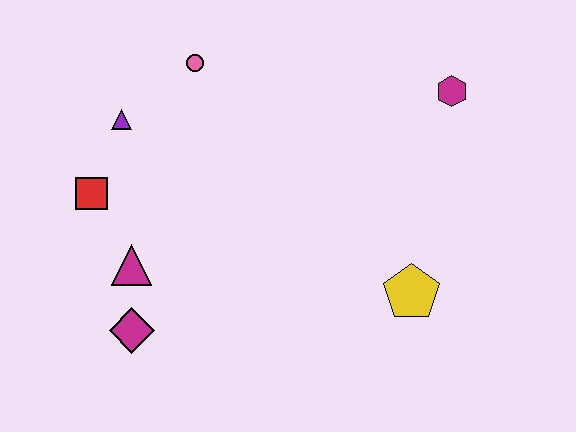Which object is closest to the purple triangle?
The red square is closest to the purple triangle.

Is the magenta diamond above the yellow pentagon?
No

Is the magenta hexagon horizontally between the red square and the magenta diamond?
No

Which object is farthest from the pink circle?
The yellow pentagon is farthest from the pink circle.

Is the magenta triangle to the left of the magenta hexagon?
Yes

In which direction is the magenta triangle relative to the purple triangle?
The magenta triangle is below the purple triangle.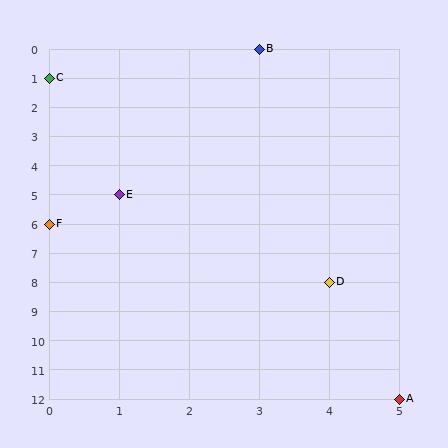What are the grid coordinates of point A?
Point A is at grid coordinates (5, 12).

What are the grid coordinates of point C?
Point C is at grid coordinates (0, 1).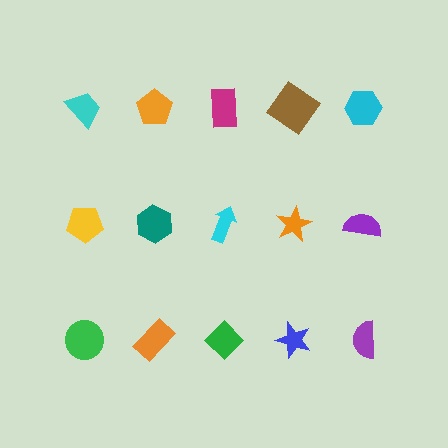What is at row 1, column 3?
A magenta rectangle.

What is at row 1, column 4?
A brown diamond.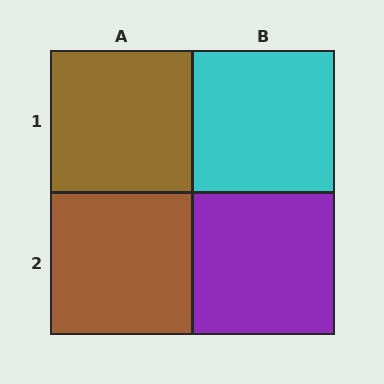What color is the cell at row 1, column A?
Brown.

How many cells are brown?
2 cells are brown.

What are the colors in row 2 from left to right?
Brown, purple.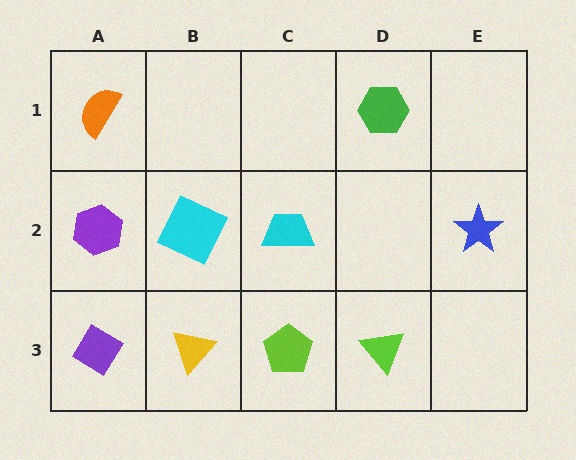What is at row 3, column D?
A lime triangle.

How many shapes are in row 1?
2 shapes.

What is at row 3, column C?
A lime pentagon.